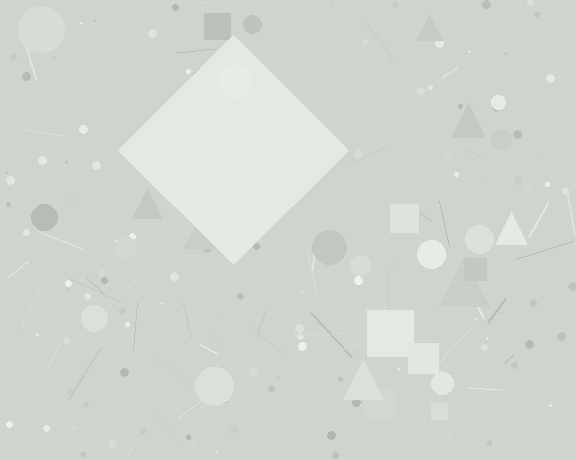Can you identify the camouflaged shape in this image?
The camouflaged shape is a diamond.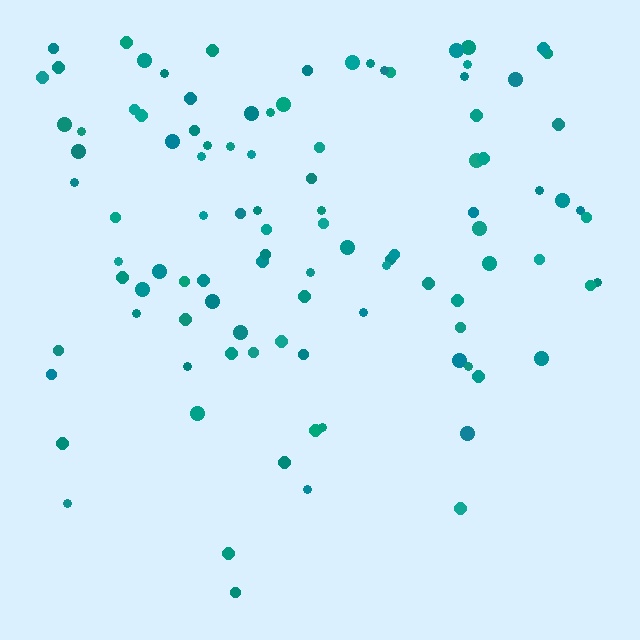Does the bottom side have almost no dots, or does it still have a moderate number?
Still a moderate number, just noticeably fewer than the top.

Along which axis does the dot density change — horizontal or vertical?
Vertical.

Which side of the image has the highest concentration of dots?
The top.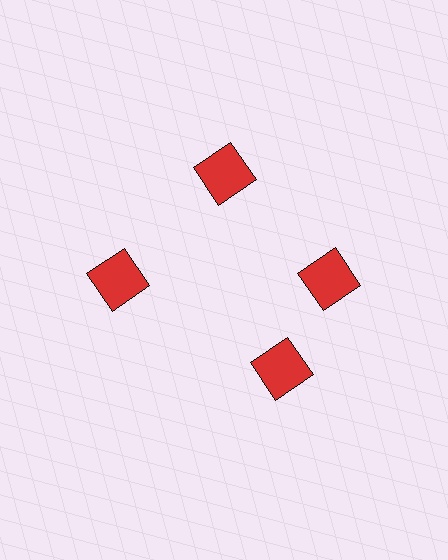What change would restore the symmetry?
The symmetry would be restored by rotating it back into even spacing with its neighbors so that all 4 squares sit at equal angles and equal distance from the center.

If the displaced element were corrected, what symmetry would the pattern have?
It would have 4-fold rotational symmetry — the pattern would map onto itself every 90 degrees.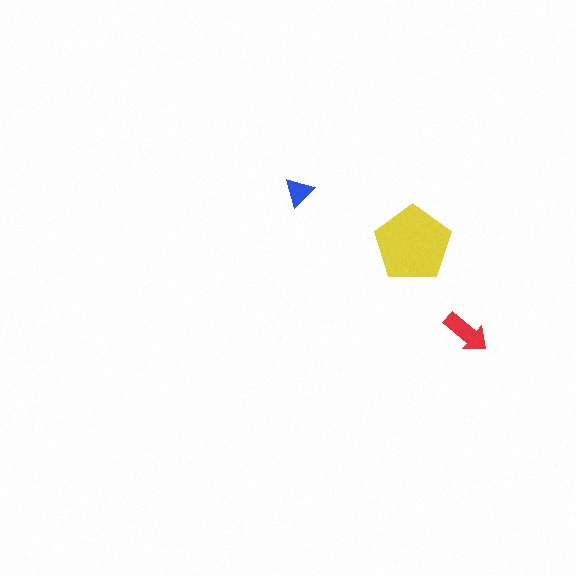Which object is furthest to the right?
The red arrow is rightmost.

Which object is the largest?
The yellow pentagon.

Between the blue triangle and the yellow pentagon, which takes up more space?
The yellow pentagon.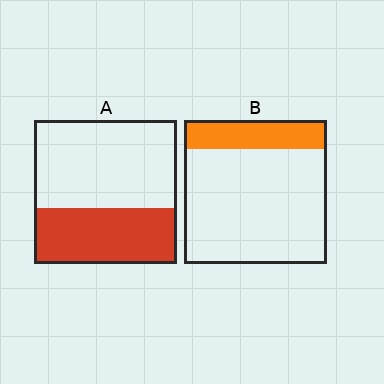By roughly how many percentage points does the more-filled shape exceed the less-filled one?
By roughly 20 percentage points (A over B).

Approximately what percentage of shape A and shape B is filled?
A is approximately 40% and B is approximately 20%.